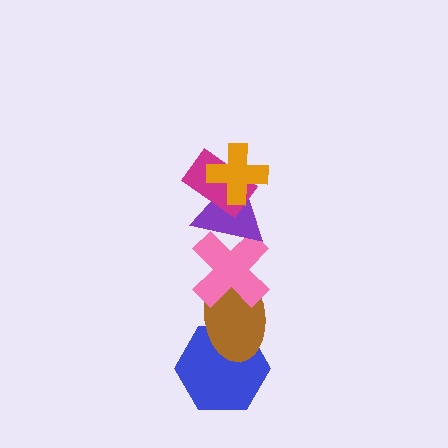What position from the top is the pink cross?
The pink cross is 4th from the top.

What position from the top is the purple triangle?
The purple triangle is 3rd from the top.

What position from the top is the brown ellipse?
The brown ellipse is 5th from the top.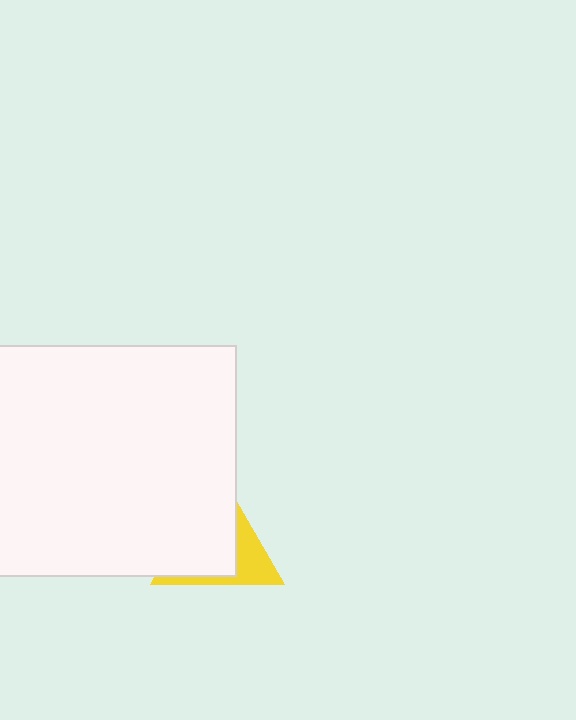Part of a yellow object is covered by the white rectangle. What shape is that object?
It is a triangle.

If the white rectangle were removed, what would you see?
You would see the complete yellow triangle.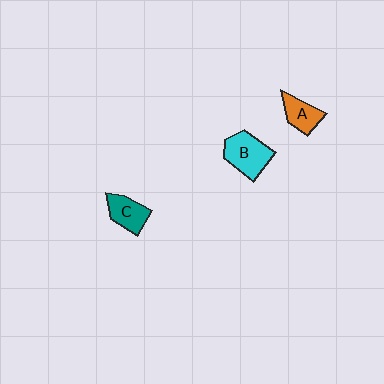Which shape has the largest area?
Shape B (cyan).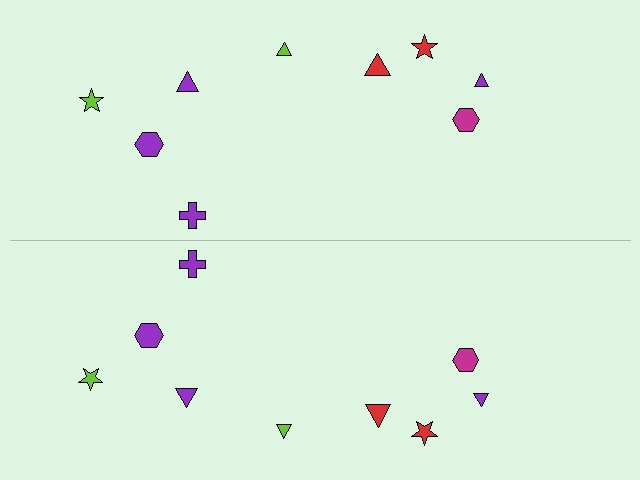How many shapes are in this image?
There are 18 shapes in this image.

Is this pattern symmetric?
Yes, this pattern has bilateral (reflection) symmetry.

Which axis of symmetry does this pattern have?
The pattern has a horizontal axis of symmetry running through the center of the image.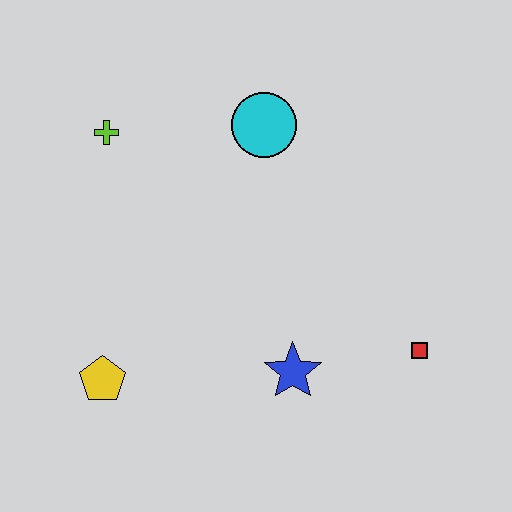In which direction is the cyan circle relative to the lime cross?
The cyan circle is to the right of the lime cross.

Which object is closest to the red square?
The blue star is closest to the red square.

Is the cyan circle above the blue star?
Yes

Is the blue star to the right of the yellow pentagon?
Yes